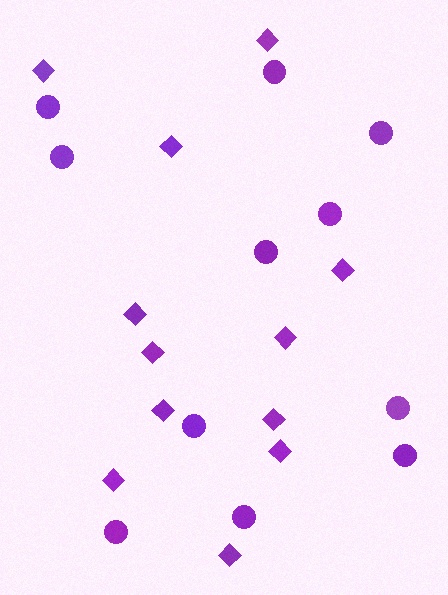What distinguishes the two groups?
There are 2 groups: one group of diamonds (12) and one group of circles (11).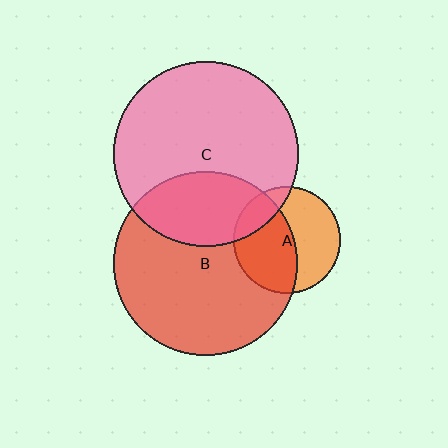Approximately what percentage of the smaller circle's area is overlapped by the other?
Approximately 30%.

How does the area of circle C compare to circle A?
Approximately 3.0 times.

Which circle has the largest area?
Circle C (pink).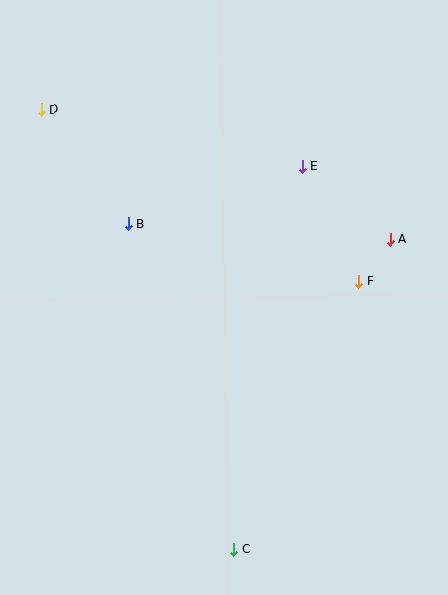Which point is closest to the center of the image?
Point B at (128, 224) is closest to the center.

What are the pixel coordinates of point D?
Point D is at (41, 109).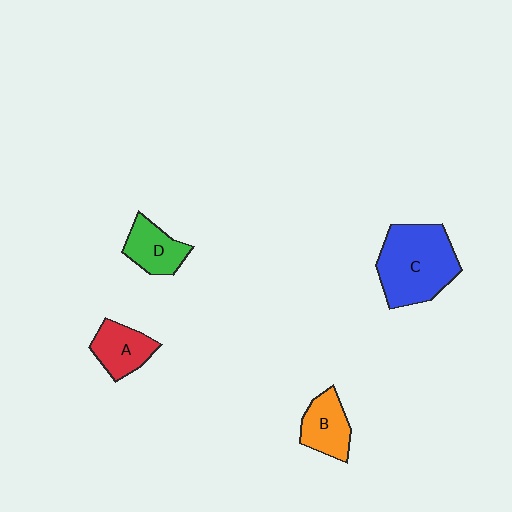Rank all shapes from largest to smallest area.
From largest to smallest: C (blue), B (orange), A (red), D (green).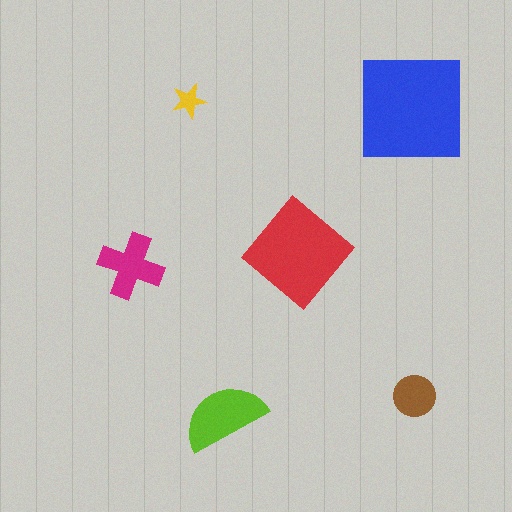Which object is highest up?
The yellow star is topmost.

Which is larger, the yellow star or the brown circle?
The brown circle.